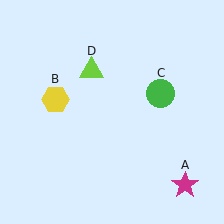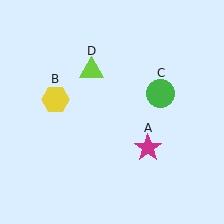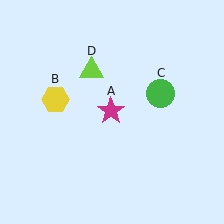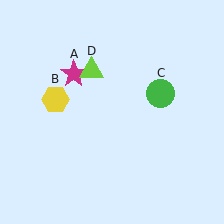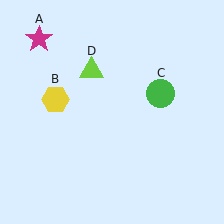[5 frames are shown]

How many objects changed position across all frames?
1 object changed position: magenta star (object A).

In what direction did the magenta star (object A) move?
The magenta star (object A) moved up and to the left.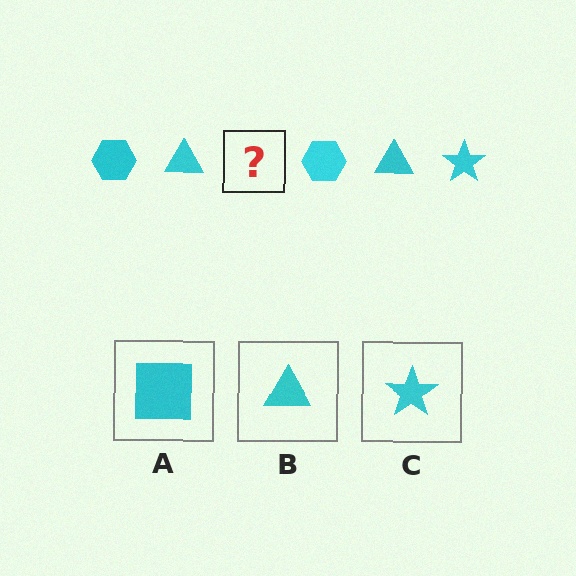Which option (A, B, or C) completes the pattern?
C.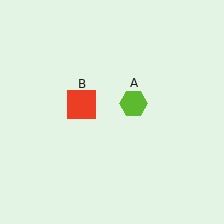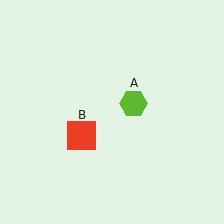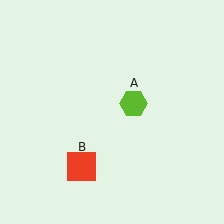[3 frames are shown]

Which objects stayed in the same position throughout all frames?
Lime hexagon (object A) remained stationary.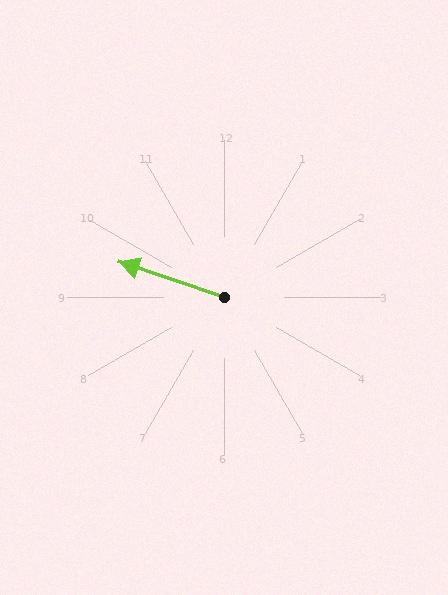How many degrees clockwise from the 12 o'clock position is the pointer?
Approximately 289 degrees.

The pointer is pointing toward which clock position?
Roughly 10 o'clock.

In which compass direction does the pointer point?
West.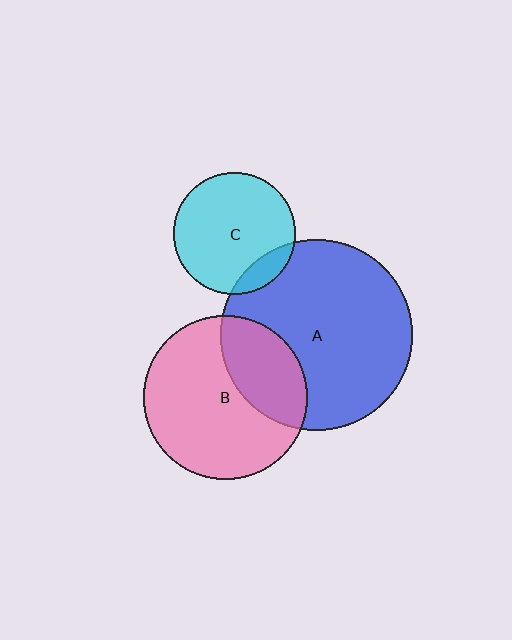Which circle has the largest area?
Circle A (blue).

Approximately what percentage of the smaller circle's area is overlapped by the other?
Approximately 15%.